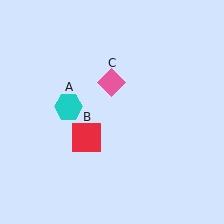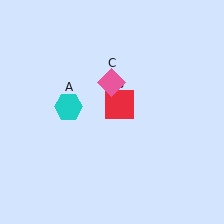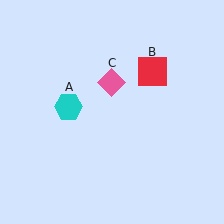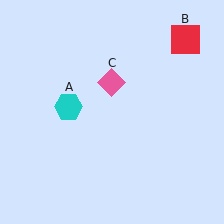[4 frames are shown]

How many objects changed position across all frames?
1 object changed position: red square (object B).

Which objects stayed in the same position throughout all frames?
Cyan hexagon (object A) and pink diamond (object C) remained stationary.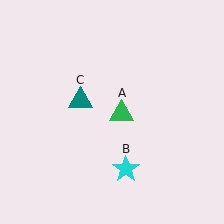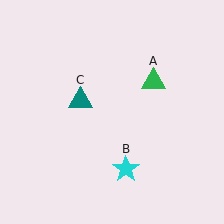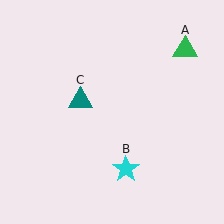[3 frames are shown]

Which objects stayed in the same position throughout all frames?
Cyan star (object B) and teal triangle (object C) remained stationary.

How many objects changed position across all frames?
1 object changed position: green triangle (object A).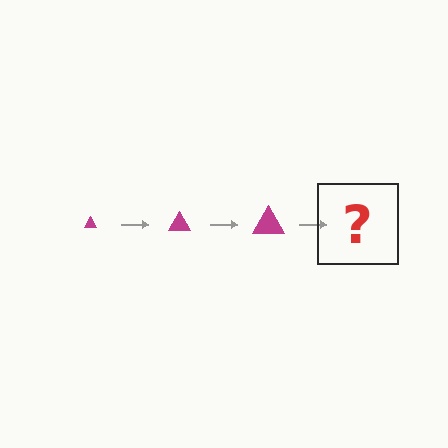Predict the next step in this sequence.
The next step is a magenta triangle, larger than the previous one.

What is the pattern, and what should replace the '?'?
The pattern is that the triangle gets progressively larger each step. The '?' should be a magenta triangle, larger than the previous one.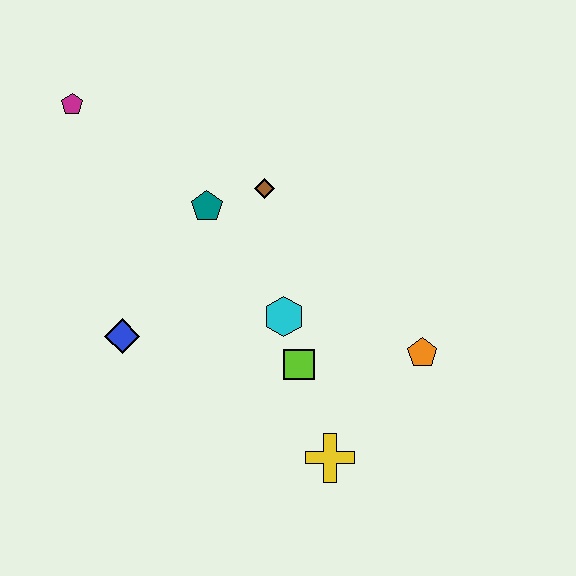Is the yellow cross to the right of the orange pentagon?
No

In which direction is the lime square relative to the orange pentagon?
The lime square is to the left of the orange pentagon.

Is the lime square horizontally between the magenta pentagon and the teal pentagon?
No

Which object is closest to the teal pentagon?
The brown diamond is closest to the teal pentagon.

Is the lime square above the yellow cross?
Yes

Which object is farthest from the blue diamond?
The orange pentagon is farthest from the blue diamond.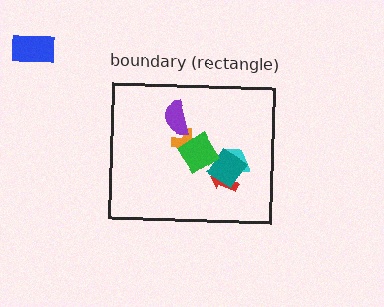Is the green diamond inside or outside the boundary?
Inside.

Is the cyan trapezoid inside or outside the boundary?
Inside.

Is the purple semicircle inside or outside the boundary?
Inside.